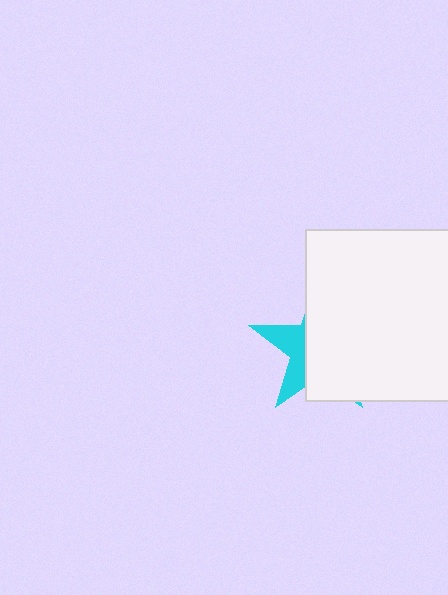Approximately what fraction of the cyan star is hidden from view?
Roughly 68% of the cyan star is hidden behind the white square.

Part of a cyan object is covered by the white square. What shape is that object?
It is a star.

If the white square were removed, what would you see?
You would see the complete cyan star.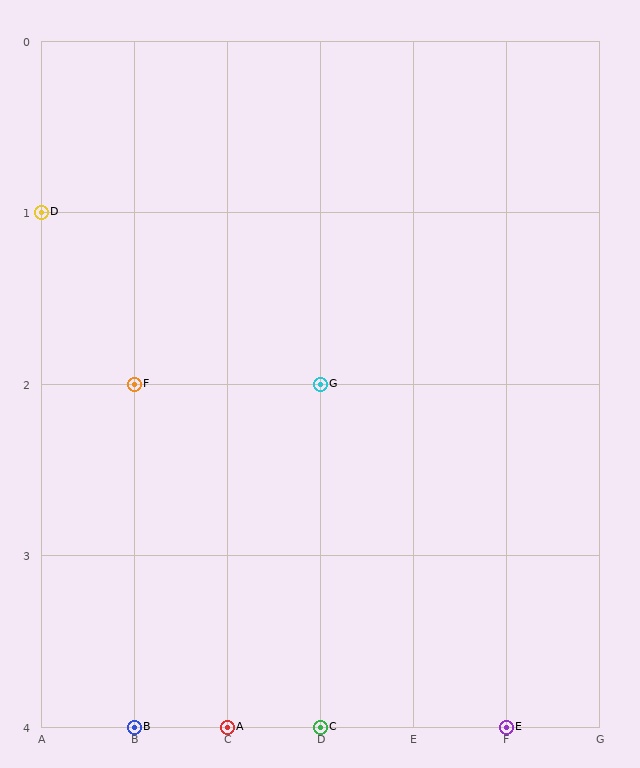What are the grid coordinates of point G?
Point G is at grid coordinates (D, 2).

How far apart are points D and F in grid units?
Points D and F are 1 column and 1 row apart (about 1.4 grid units diagonally).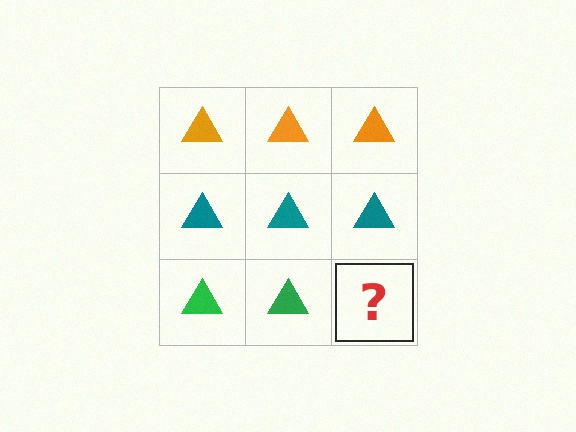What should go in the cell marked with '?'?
The missing cell should contain a green triangle.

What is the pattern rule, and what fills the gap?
The rule is that each row has a consistent color. The gap should be filled with a green triangle.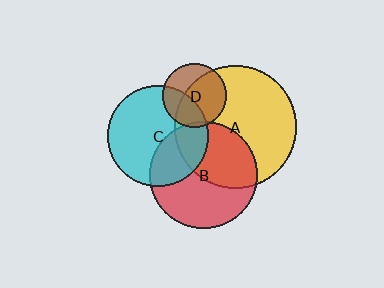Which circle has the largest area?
Circle A (yellow).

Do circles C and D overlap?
Yes.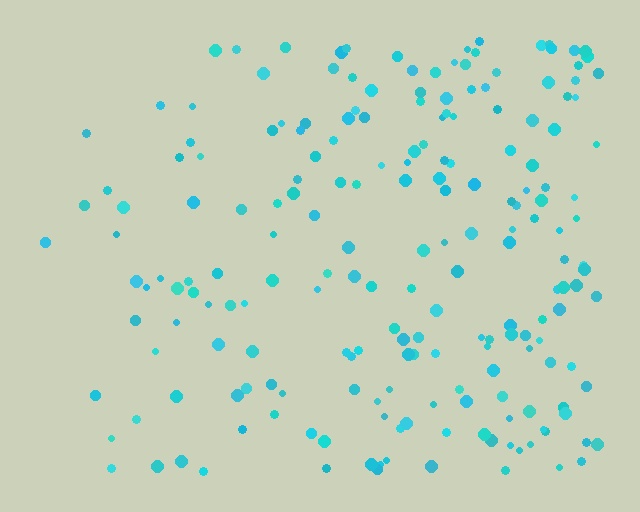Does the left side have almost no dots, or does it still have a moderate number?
Still a moderate number, just noticeably fewer than the right.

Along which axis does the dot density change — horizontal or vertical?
Horizontal.